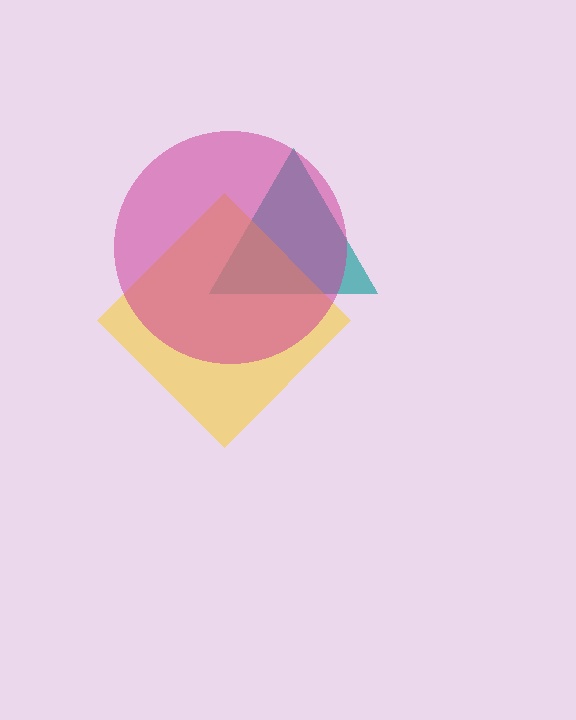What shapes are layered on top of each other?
The layered shapes are: a teal triangle, a yellow diamond, a magenta circle.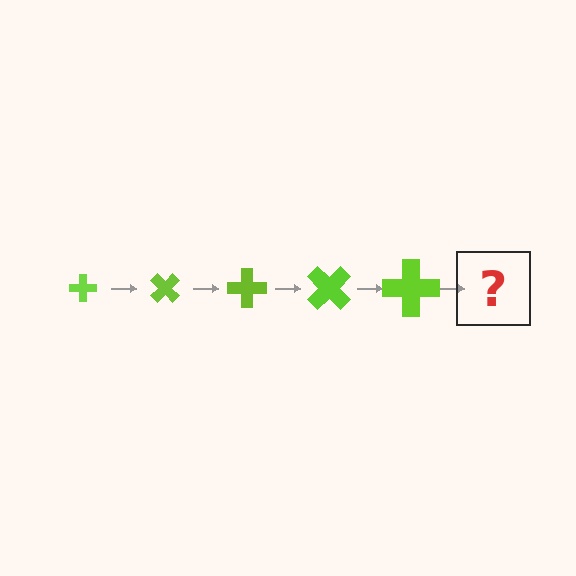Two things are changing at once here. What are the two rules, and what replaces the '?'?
The two rules are that the cross grows larger each step and it rotates 45 degrees each step. The '?' should be a cross, larger than the previous one and rotated 225 degrees from the start.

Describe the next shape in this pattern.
It should be a cross, larger than the previous one and rotated 225 degrees from the start.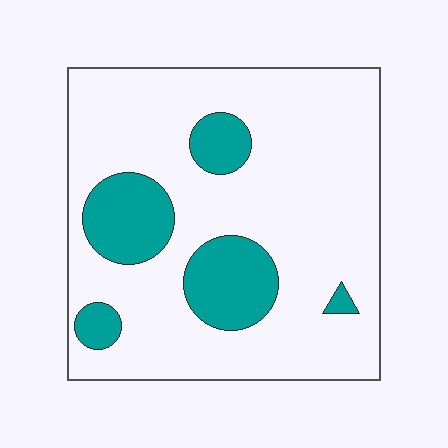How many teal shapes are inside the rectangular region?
5.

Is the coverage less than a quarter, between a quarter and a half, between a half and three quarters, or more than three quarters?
Less than a quarter.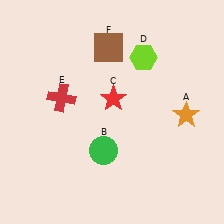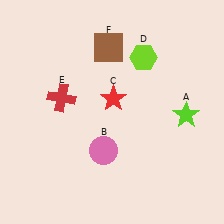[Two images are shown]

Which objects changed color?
A changed from orange to lime. B changed from green to pink.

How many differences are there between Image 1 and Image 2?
There are 2 differences between the two images.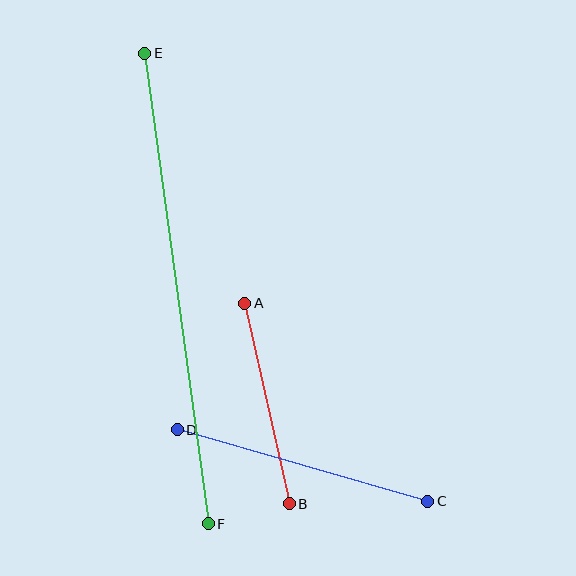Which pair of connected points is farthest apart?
Points E and F are farthest apart.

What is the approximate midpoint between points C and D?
The midpoint is at approximately (303, 466) pixels.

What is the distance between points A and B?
The distance is approximately 205 pixels.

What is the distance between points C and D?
The distance is approximately 261 pixels.